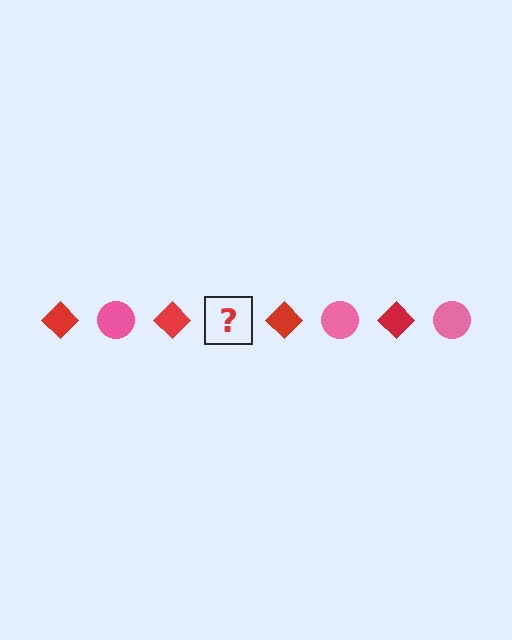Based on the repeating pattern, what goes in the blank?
The blank should be a pink circle.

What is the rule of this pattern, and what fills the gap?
The rule is that the pattern alternates between red diamond and pink circle. The gap should be filled with a pink circle.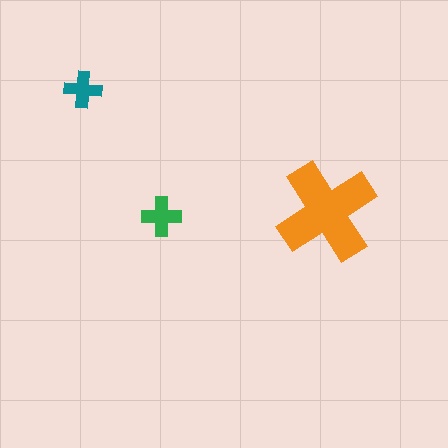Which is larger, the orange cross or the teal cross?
The orange one.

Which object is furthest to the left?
The teal cross is leftmost.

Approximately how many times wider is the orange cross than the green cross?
About 2.5 times wider.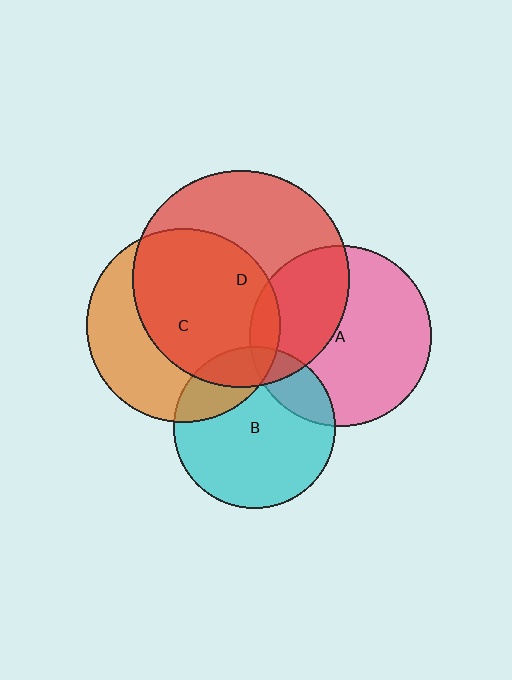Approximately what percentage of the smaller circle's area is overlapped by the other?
Approximately 35%.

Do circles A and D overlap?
Yes.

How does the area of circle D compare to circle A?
Approximately 1.4 times.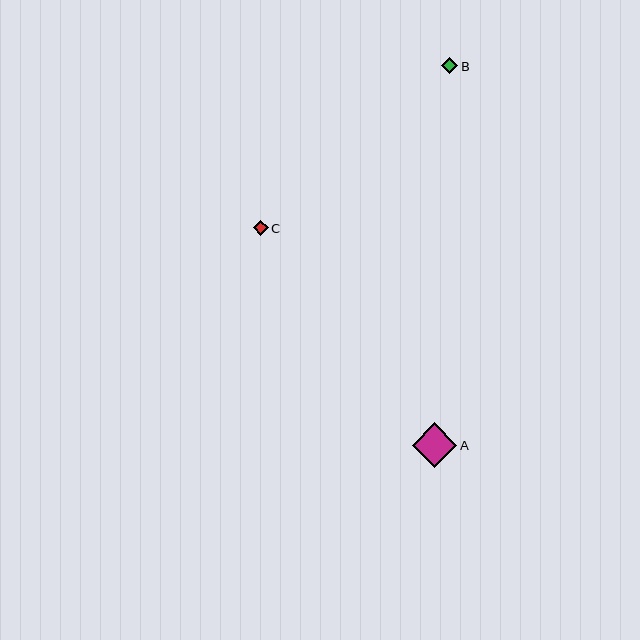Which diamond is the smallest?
Diamond C is the smallest with a size of approximately 15 pixels.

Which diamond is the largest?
Diamond A is the largest with a size of approximately 44 pixels.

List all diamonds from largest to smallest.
From largest to smallest: A, B, C.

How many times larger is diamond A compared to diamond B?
Diamond A is approximately 2.8 times the size of diamond B.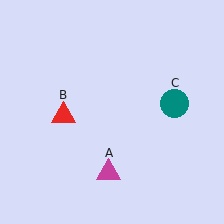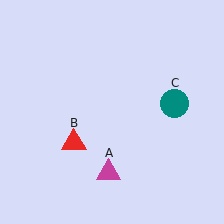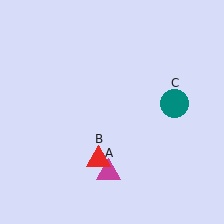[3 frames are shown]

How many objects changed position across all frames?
1 object changed position: red triangle (object B).